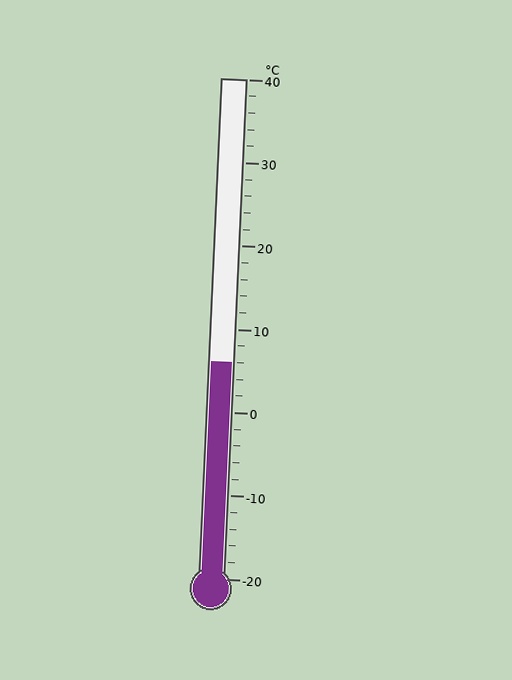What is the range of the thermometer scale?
The thermometer scale ranges from -20°C to 40°C.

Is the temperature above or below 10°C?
The temperature is below 10°C.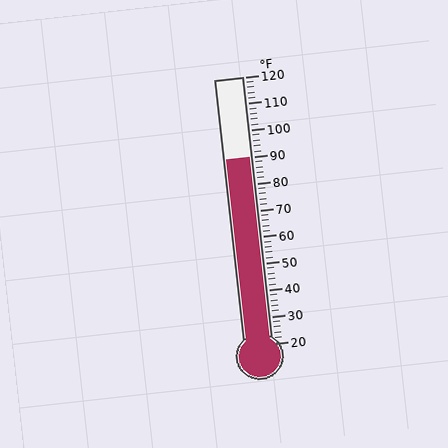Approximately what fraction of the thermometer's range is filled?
The thermometer is filled to approximately 70% of its range.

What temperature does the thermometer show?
The thermometer shows approximately 90°F.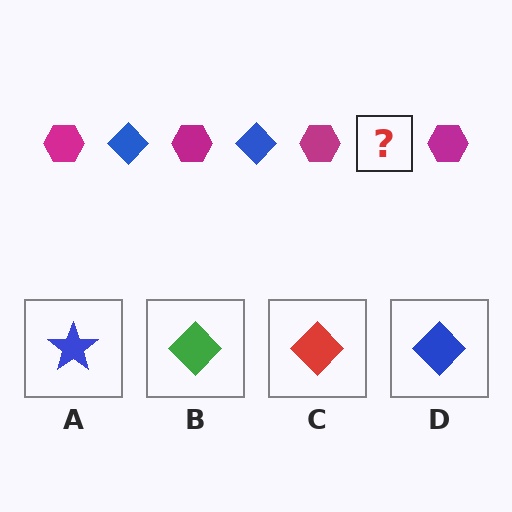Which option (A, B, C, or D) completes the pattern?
D.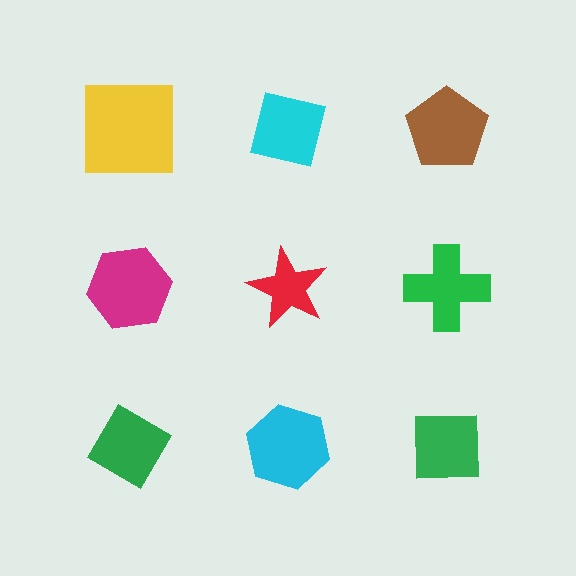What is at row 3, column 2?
A cyan hexagon.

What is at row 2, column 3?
A green cross.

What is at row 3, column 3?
A green square.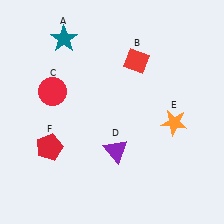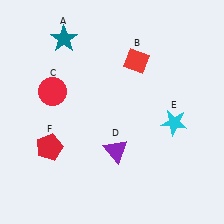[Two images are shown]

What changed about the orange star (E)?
In Image 1, E is orange. In Image 2, it changed to cyan.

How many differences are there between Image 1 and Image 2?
There is 1 difference between the two images.